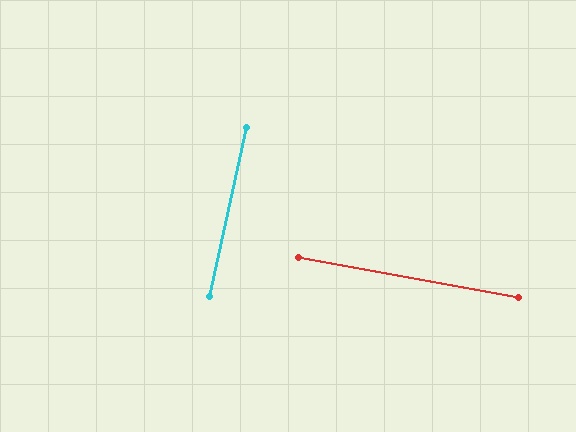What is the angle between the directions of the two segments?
Approximately 88 degrees.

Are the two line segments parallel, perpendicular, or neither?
Perpendicular — they meet at approximately 88°.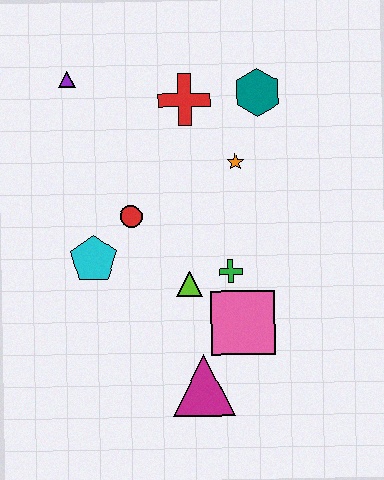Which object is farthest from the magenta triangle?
The purple triangle is farthest from the magenta triangle.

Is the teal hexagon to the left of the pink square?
No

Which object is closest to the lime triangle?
The green cross is closest to the lime triangle.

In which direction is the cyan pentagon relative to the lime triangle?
The cyan pentagon is to the left of the lime triangle.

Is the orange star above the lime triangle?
Yes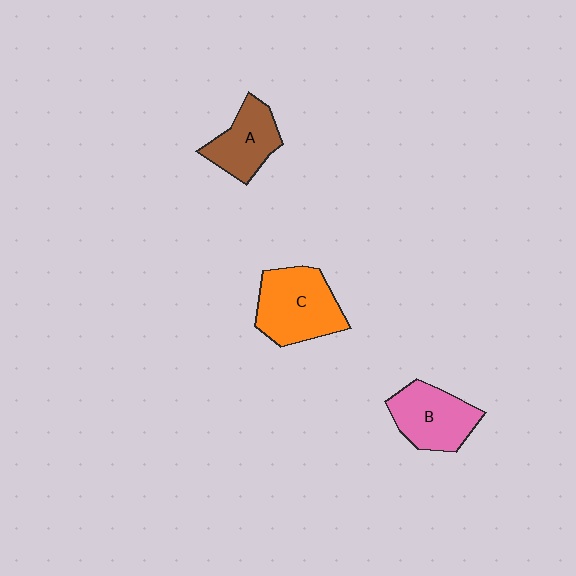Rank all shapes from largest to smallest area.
From largest to smallest: C (orange), B (pink), A (brown).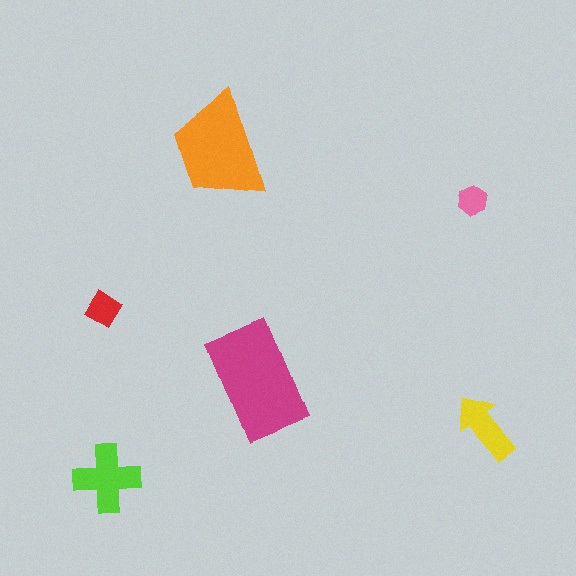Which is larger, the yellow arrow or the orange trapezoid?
The orange trapezoid.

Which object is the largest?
The magenta rectangle.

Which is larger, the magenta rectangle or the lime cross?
The magenta rectangle.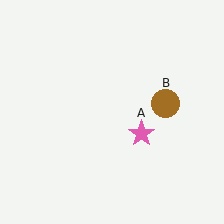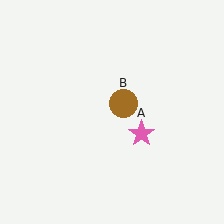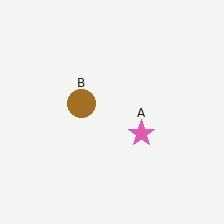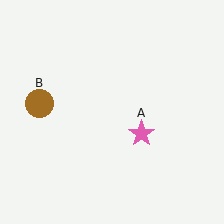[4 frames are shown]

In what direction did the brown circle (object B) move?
The brown circle (object B) moved left.